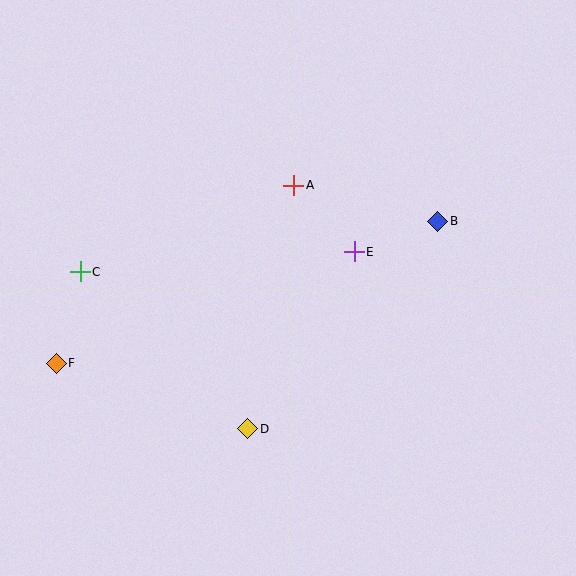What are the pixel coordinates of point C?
Point C is at (80, 272).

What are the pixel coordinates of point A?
Point A is at (294, 185).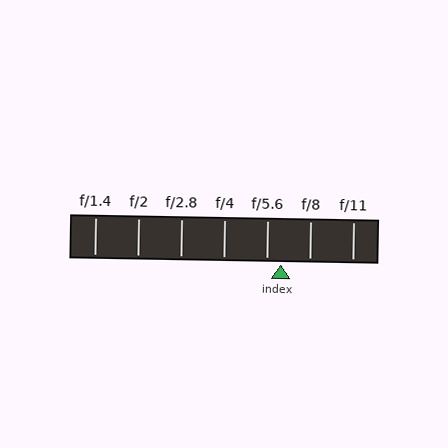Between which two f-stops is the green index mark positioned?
The index mark is between f/5.6 and f/8.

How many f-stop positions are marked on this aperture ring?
There are 7 f-stop positions marked.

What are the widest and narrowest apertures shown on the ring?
The widest aperture shown is f/1.4 and the narrowest is f/11.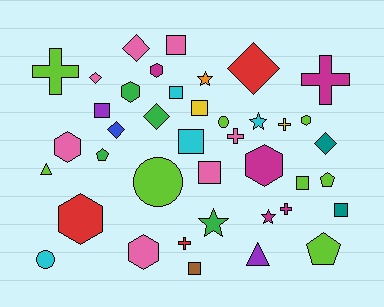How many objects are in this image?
There are 40 objects.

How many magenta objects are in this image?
There are 5 magenta objects.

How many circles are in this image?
There are 3 circles.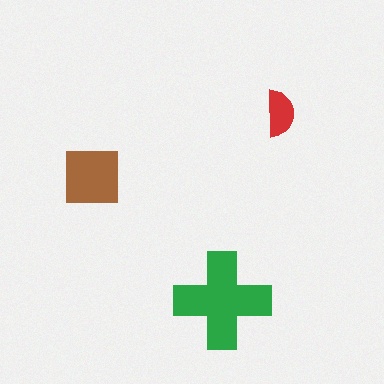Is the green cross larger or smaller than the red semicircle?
Larger.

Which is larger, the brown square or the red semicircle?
The brown square.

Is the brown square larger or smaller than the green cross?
Smaller.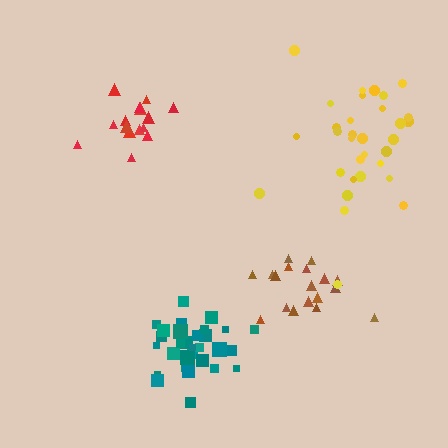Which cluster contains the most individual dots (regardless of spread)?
Yellow (33).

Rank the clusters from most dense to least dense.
teal, red, brown, yellow.